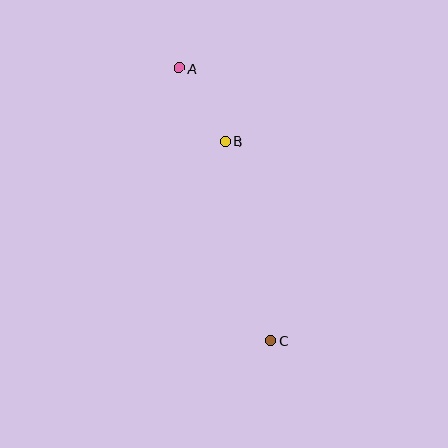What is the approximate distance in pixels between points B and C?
The distance between B and C is approximately 204 pixels.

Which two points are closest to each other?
Points A and B are closest to each other.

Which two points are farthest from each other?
Points A and C are farthest from each other.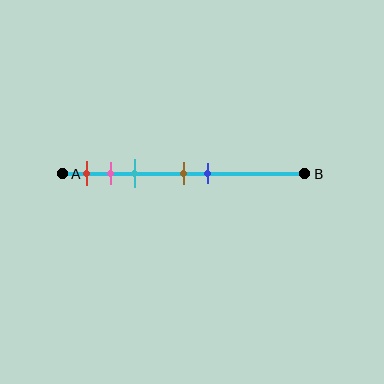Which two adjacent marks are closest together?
The pink and cyan marks are the closest adjacent pair.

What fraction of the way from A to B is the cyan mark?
The cyan mark is approximately 30% (0.3) of the way from A to B.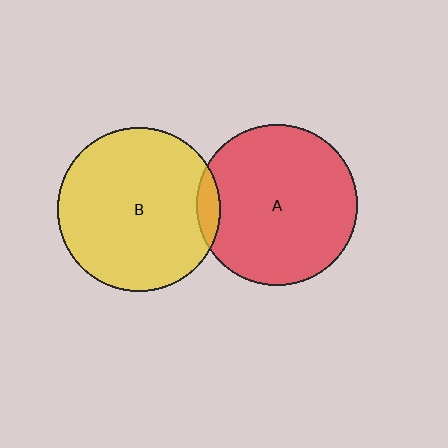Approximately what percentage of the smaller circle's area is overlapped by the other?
Approximately 5%.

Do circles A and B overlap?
Yes.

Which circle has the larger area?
Circle B (yellow).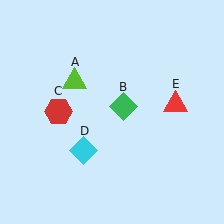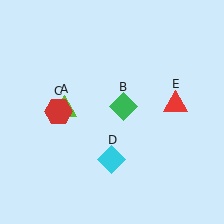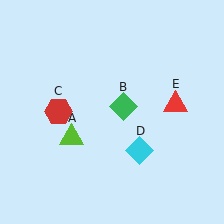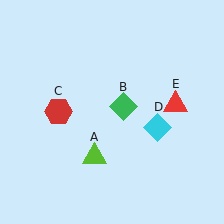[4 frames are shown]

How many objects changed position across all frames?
2 objects changed position: lime triangle (object A), cyan diamond (object D).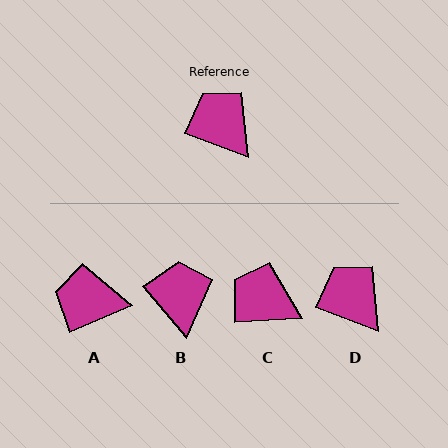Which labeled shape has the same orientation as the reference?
D.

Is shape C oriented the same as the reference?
No, it is off by about 24 degrees.